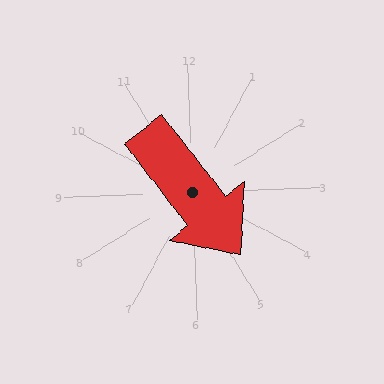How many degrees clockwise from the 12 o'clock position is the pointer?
Approximately 144 degrees.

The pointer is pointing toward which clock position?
Roughly 5 o'clock.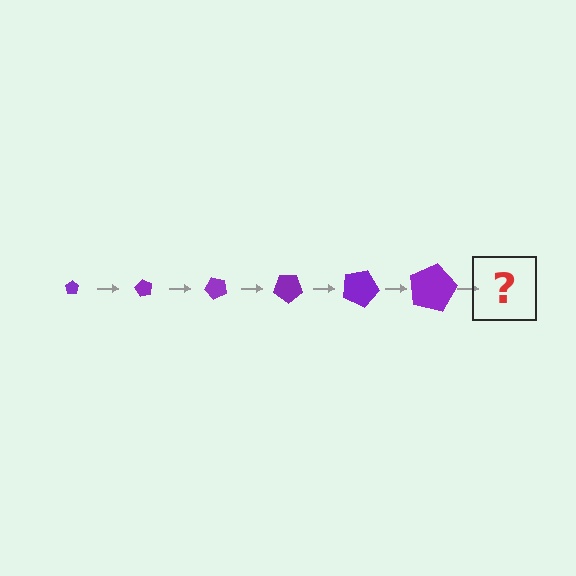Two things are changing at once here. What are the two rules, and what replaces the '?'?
The two rules are that the pentagon grows larger each step and it rotates 60 degrees each step. The '?' should be a pentagon, larger than the previous one and rotated 360 degrees from the start.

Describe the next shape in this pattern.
It should be a pentagon, larger than the previous one and rotated 360 degrees from the start.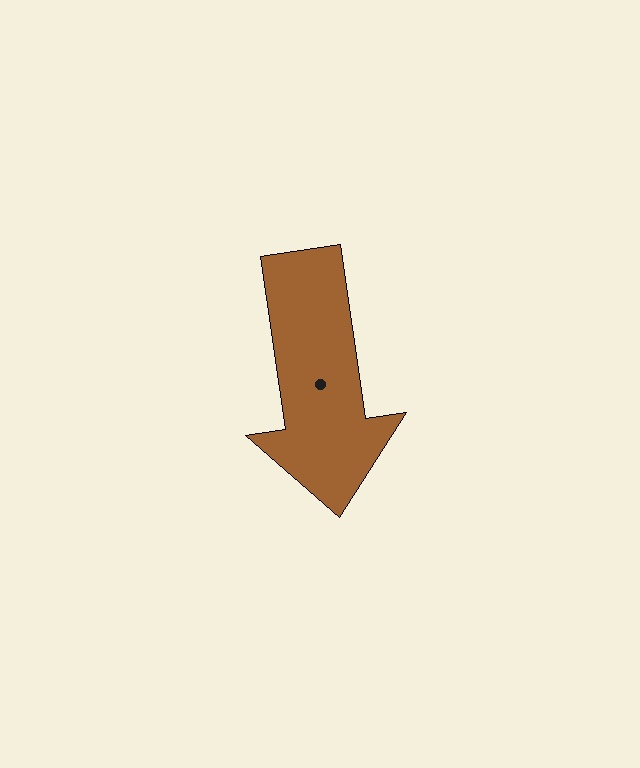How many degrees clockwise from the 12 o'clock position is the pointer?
Approximately 172 degrees.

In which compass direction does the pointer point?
South.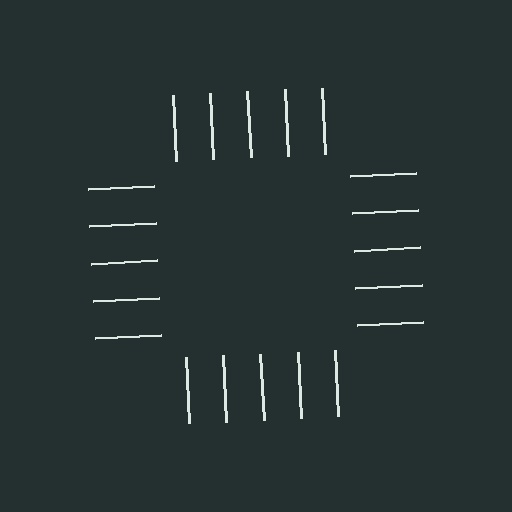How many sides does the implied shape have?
4 sides — the line-ends trace a square.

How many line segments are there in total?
20 — 5 along each of the 4 edges.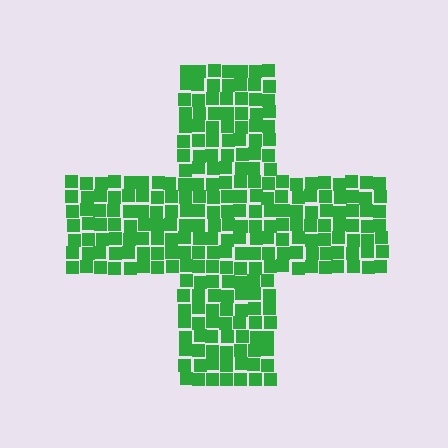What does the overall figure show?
The overall figure shows a cross.